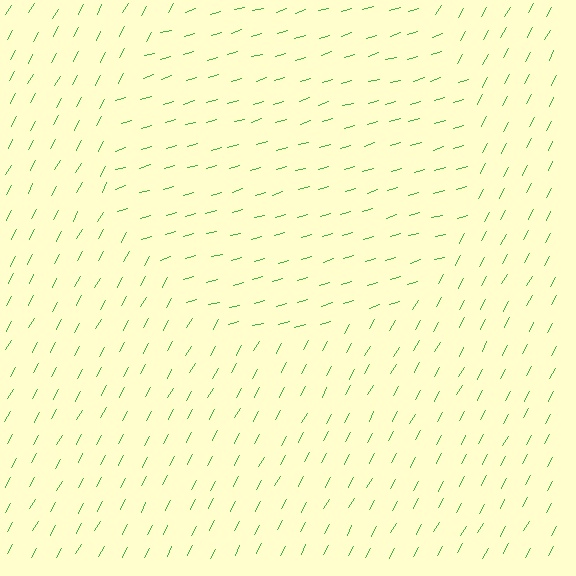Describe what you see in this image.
The image is filled with small green line segments. A circle region in the image has lines oriented differently from the surrounding lines, creating a visible texture boundary.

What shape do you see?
I see a circle.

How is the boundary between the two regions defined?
The boundary is defined purely by a change in line orientation (approximately 45 degrees difference). All lines are the same color and thickness.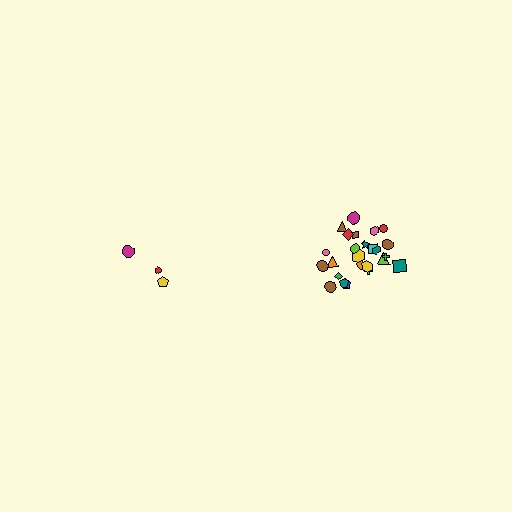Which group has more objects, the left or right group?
The right group.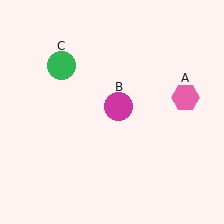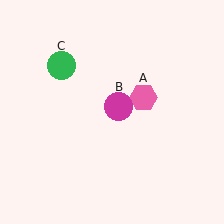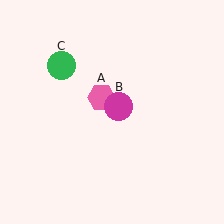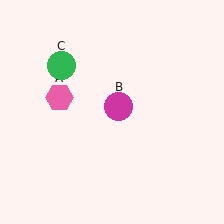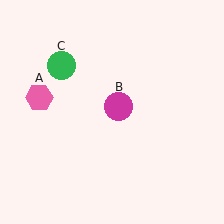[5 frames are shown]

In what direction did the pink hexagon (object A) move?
The pink hexagon (object A) moved left.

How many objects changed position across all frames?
1 object changed position: pink hexagon (object A).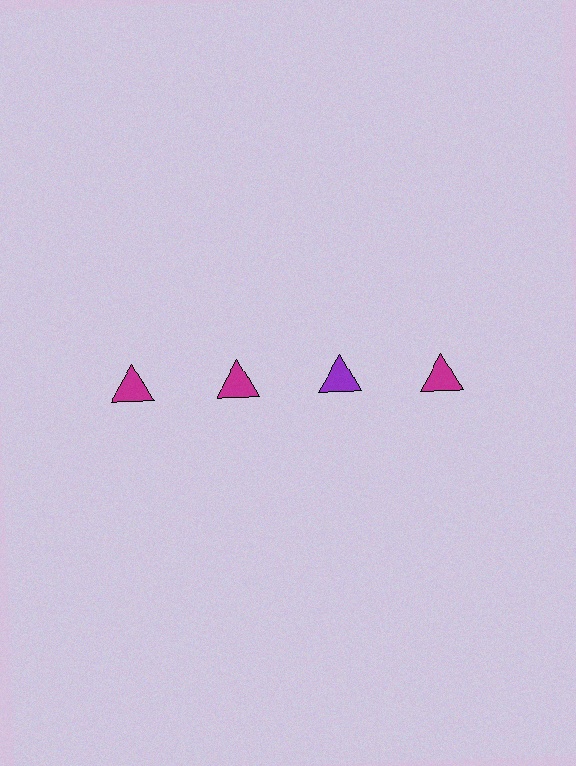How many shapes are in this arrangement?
There are 4 shapes arranged in a grid pattern.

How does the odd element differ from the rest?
It has a different color: purple instead of magenta.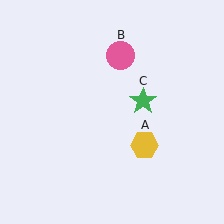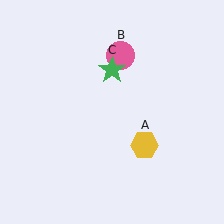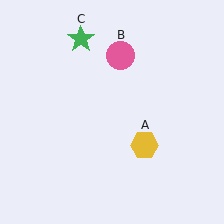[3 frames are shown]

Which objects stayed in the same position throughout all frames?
Yellow hexagon (object A) and pink circle (object B) remained stationary.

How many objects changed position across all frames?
1 object changed position: green star (object C).